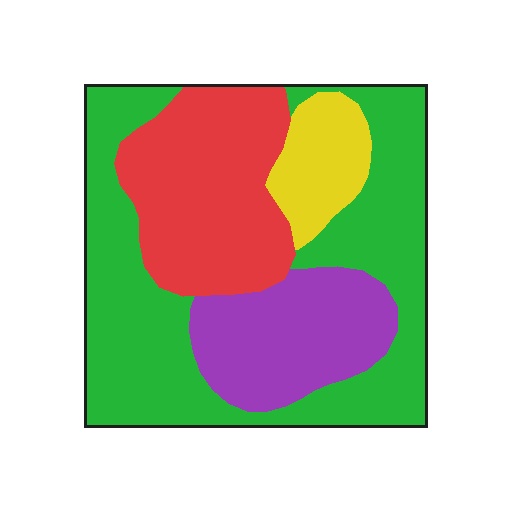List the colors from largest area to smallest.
From largest to smallest: green, red, purple, yellow.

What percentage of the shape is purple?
Purple covers roughly 20% of the shape.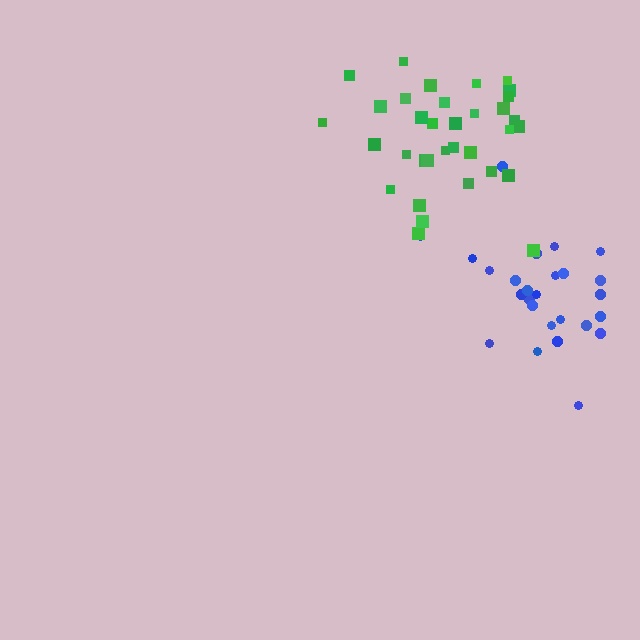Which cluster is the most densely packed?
Green.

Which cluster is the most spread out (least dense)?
Blue.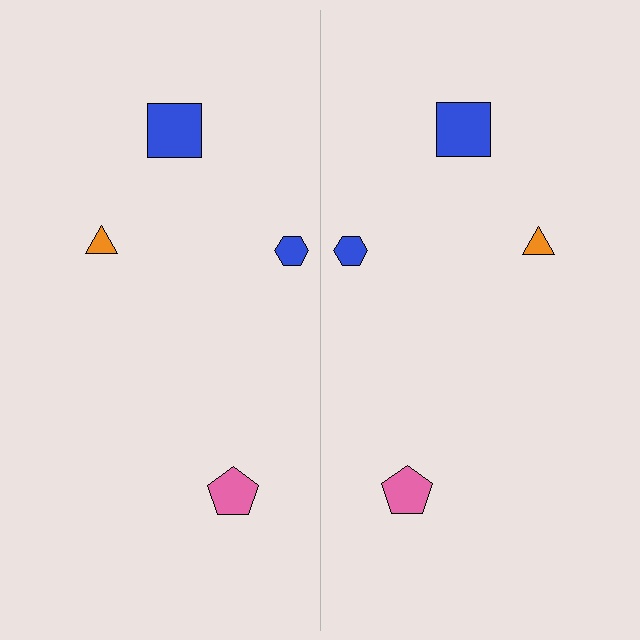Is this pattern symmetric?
Yes, this pattern has bilateral (reflection) symmetry.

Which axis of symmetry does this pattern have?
The pattern has a vertical axis of symmetry running through the center of the image.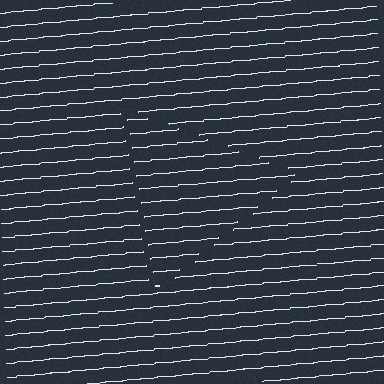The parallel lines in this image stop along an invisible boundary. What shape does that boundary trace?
An illusory triangle. The interior of the shape contains the same grating, shifted by half a period — the contour is defined by the phase discontinuity where line-ends from the inner and outer gratings abut.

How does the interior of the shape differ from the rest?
The interior of the shape contains the same grating, shifted by half a period — the contour is defined by the phase discontinuity where line-ends from the inner and outer gratings abut.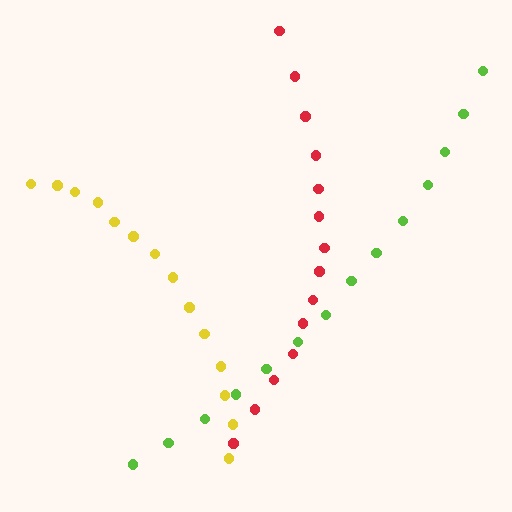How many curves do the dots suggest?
There are 3 distinct paths.